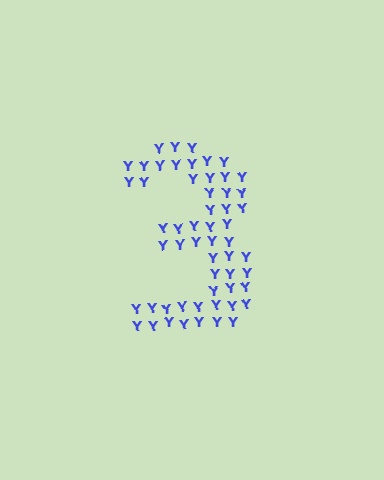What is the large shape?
The large shape is the digit 3.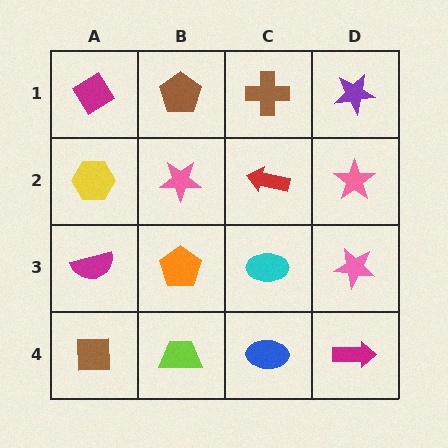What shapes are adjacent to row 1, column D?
A pink star (row 2, column D), a brown cross (row 1, column C).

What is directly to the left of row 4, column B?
A brown square.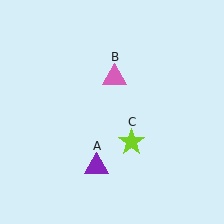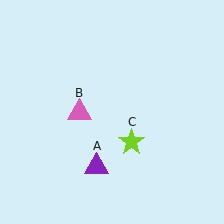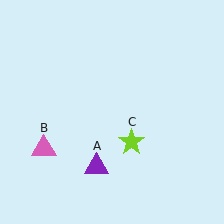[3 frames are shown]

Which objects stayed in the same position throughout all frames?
Purple triangle (object A) and lime star (object C) remained stationary.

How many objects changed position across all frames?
1 object changed position: pink triangle (object B).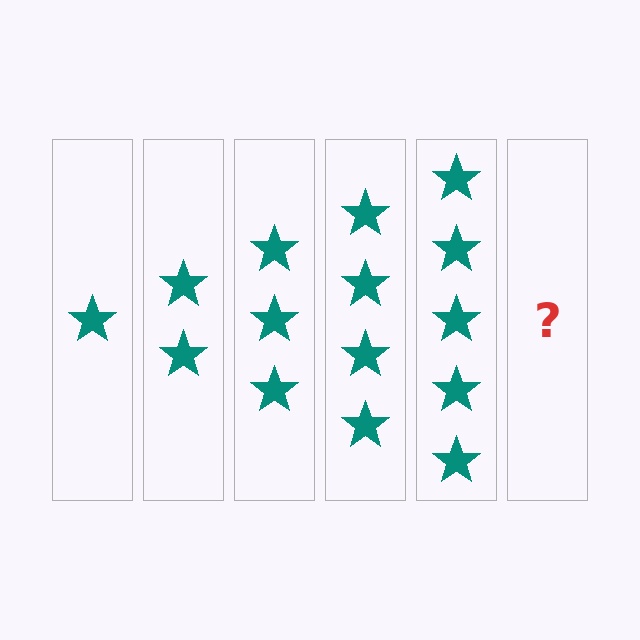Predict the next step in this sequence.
The next step is 6 stars.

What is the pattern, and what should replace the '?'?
The pattern is that each step adds one more star. The '?' should be 6 stars.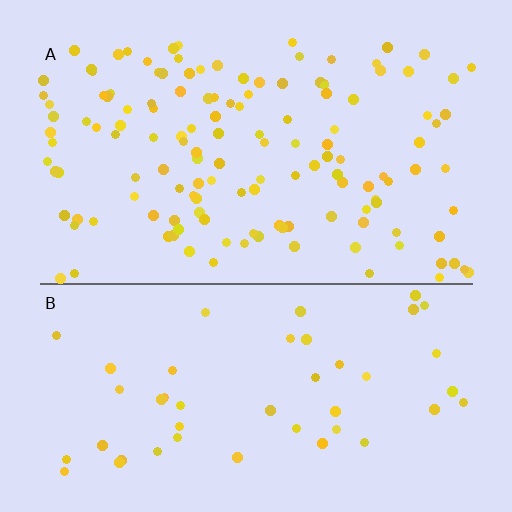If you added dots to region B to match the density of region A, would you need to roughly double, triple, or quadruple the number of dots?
Approximately triple.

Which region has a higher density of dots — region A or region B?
A (the top).